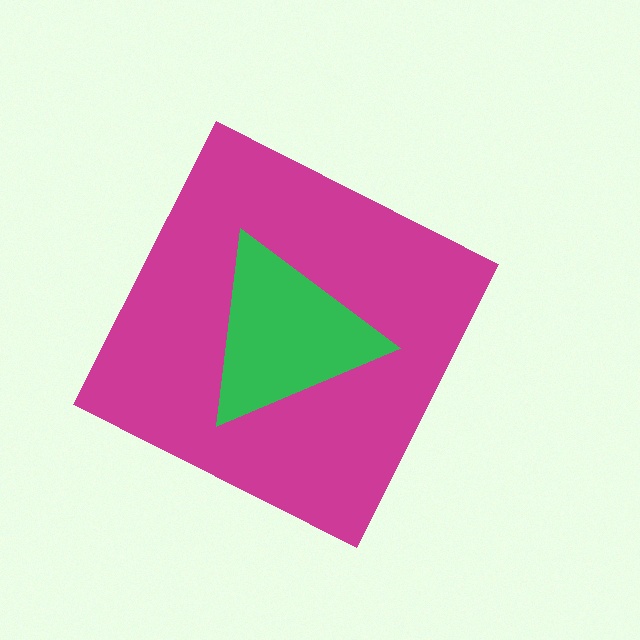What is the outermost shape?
The magenta diamond.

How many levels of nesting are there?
2.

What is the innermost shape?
The green triangle.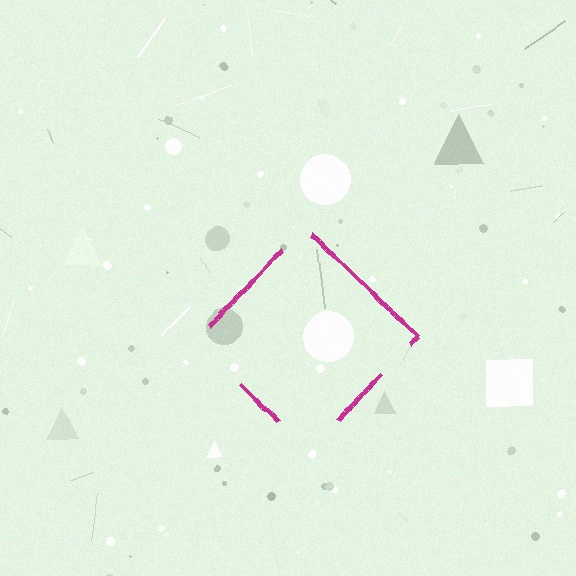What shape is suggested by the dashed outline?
The dashed outline suggests a diamond.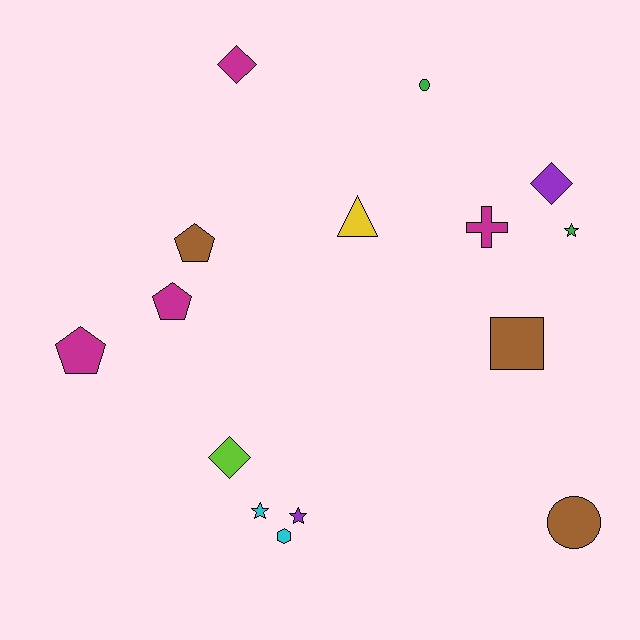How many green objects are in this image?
There are 2 green objects.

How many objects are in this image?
There are 15 objects.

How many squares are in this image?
There is 1 square.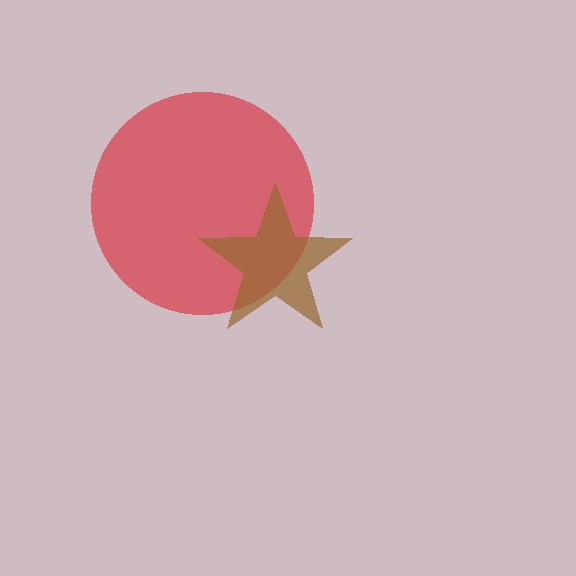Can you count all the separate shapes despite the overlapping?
Yes, there are 2 separate shapes.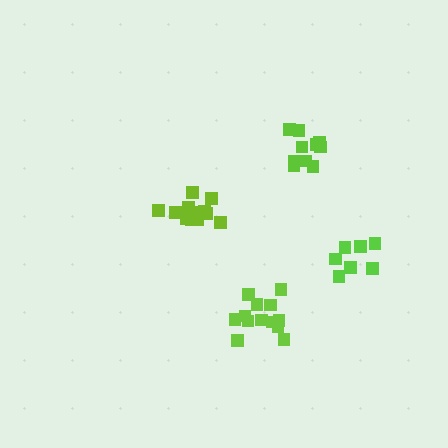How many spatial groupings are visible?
There are 4 spatial groupings.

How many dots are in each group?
Group 1: 13 dots, Group 2: 12 dots, Group 3: 7 dots, Group 4: 10 dots (42 total).